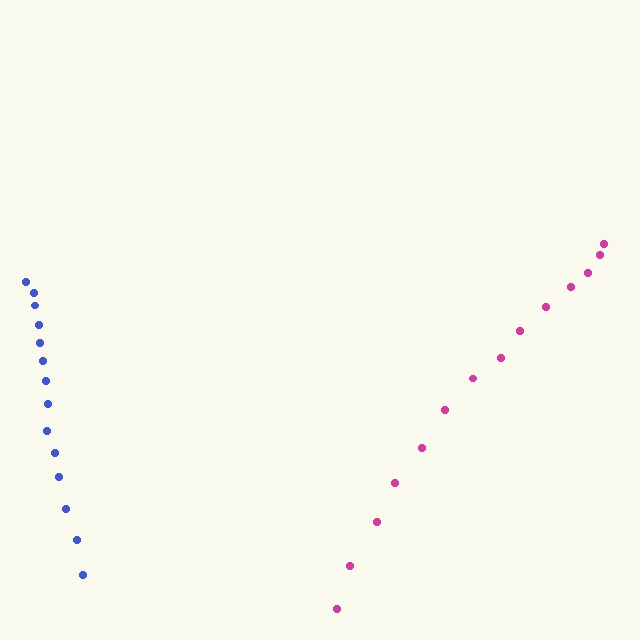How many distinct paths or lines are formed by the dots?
There are 2 distinct paths.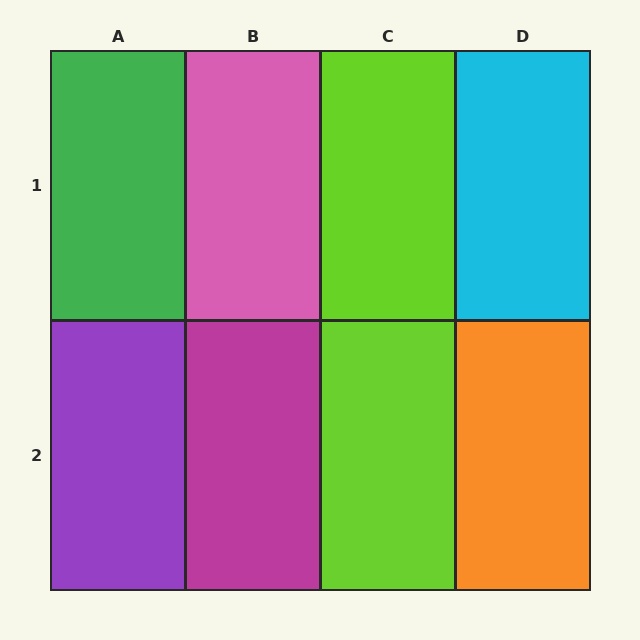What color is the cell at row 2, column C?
Lime.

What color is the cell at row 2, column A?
Purple.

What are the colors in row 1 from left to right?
Green, pink, lime, cyan.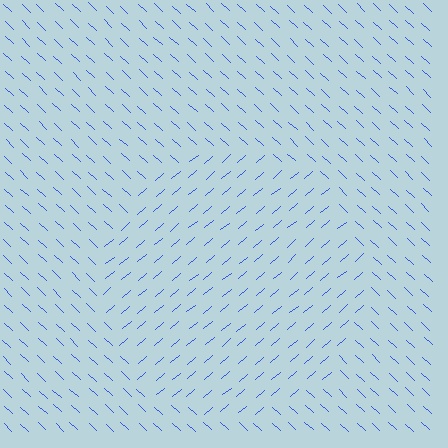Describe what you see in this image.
The image is filled with small blue line segments. A circle region in the image has lines oriented differently from the surrounding lines, creating a visible texture boundary.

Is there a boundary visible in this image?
Yes, there is a texture boundary formed by a change in line orientation.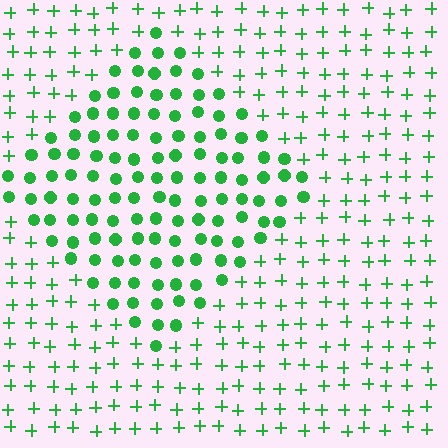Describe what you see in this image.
The image is filled with small green elements arranged in a uniform grid. A diamond-shaped region contains circles, while the surrounding area contains plus signs. The boundary is defined purely by the change in element shape.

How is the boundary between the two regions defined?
The boundary is defined by a change in element shape: circles inside vs. plus signs outside. All elements share the same color and spacing.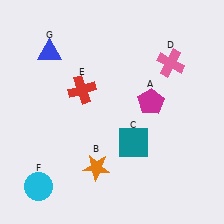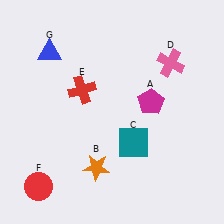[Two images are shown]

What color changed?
The circle (F) changed from cyan in Image 1 to red in Image 2.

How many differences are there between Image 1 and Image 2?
There is 1 difference between the two images.